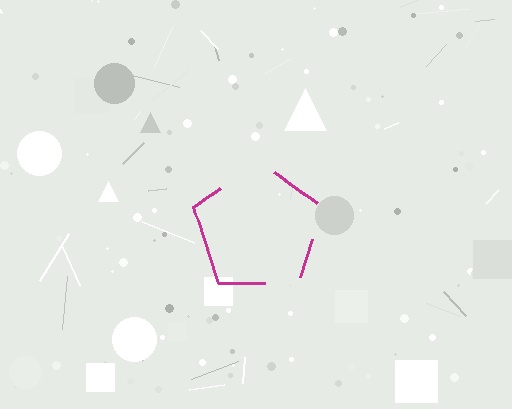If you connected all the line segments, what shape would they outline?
They would outline a pentagon.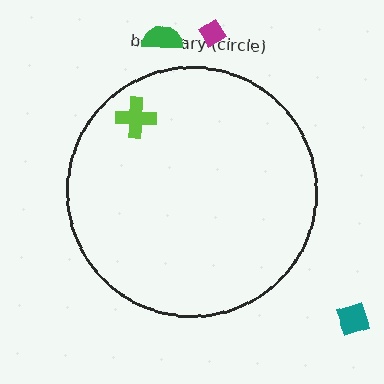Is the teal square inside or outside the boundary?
Outside.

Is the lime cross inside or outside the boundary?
Inside.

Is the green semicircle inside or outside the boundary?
Outside.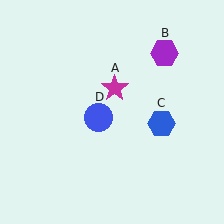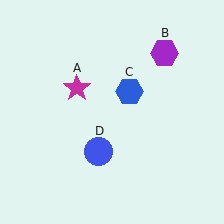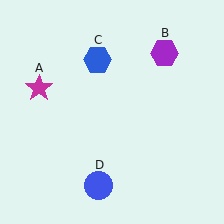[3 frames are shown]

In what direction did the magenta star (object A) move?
The magenta star (object A) moved left.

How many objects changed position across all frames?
3 objects changed position: magenta star (object A), blue hexagon (object C), blue circle (object D).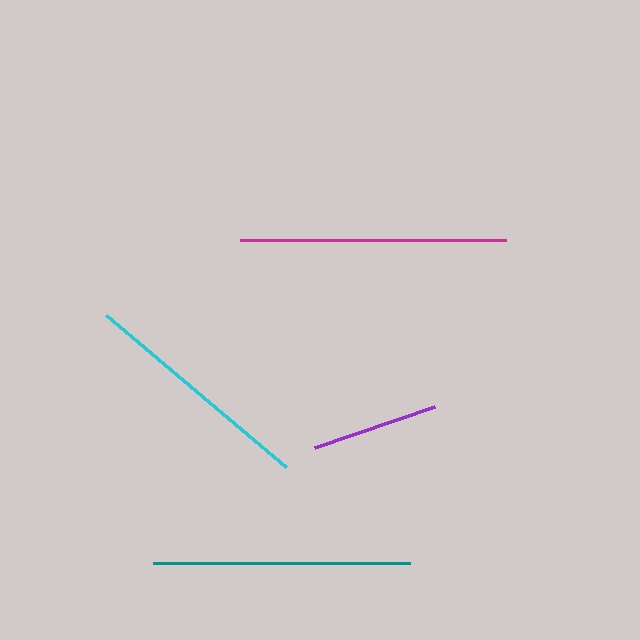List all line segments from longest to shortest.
From longest to shortest: magenta, teal, cyan, purple.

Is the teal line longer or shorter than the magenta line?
The magenta line is longer than the teal line.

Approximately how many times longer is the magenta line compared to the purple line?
The magenta line is approximately 2.1 times the length of the purple line.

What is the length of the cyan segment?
The cyan segment is approximately 235 pixels long.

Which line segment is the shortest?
The purple line is the shortest at approximately 127 pixels.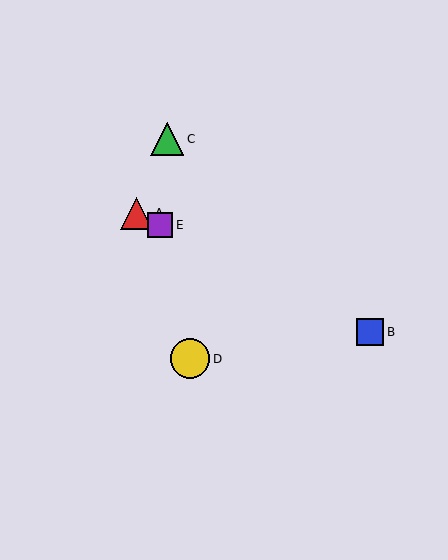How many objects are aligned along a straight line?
3 objects (A, B, E) are aligned along a straight line.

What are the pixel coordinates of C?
Object C is at (167, 139).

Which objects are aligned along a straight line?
Objects A, B, E are aligned along a straight line.